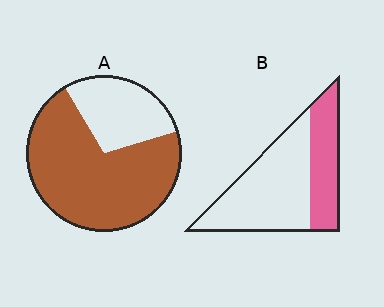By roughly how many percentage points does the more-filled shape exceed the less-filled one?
By roughly 35 percentage points (A over B).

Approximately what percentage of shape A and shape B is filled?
A is approximately 70% and B is approximately 35%.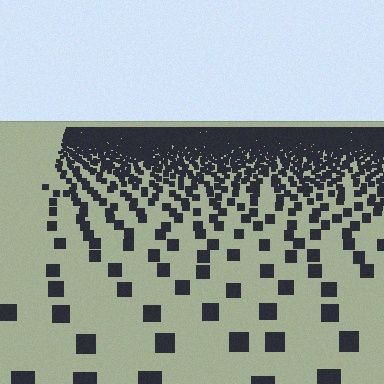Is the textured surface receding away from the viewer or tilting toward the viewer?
The surface is receding away from the viewer. Texture elements get smaller and denser toward the top.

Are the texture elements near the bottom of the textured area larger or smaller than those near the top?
Larger. Near the bottom, elements are closer to the viewer and appear at a bigger on-screen size.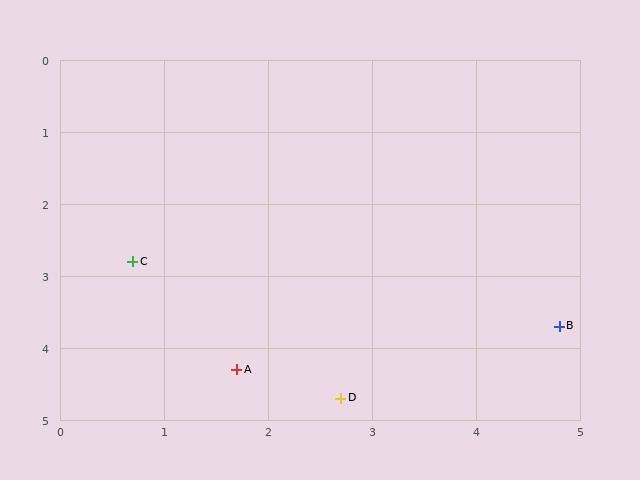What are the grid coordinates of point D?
Point D is at approximately (2.7, 4.7).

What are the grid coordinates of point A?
Point A is at approximately (1.7, 4.3).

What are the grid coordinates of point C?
Point C is at approximately (0.7, 2.8).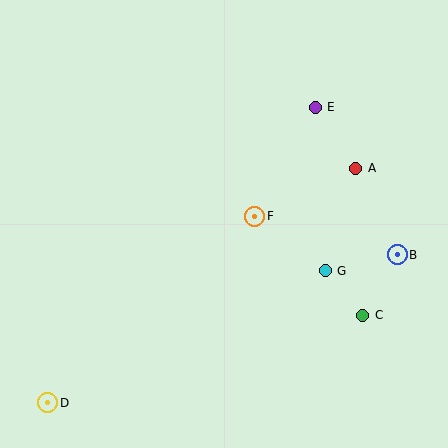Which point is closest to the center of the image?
Point F at (255, 216) is closest to the center.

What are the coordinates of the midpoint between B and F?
The midpoint between B and F is at (326, 235).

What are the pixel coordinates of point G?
Point G is at (325, 271).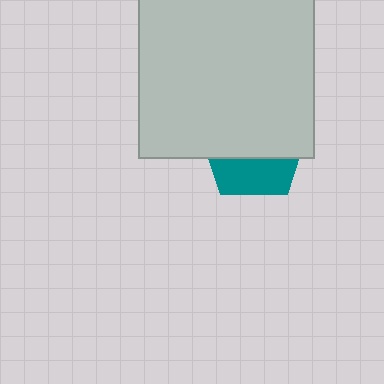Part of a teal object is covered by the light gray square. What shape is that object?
It is a pentagon.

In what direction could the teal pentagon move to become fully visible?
The teal pentagon could move down. That would shift it out from behind the light gray square entirely.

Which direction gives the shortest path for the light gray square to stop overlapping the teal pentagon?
Moving up gives the shortest separation.